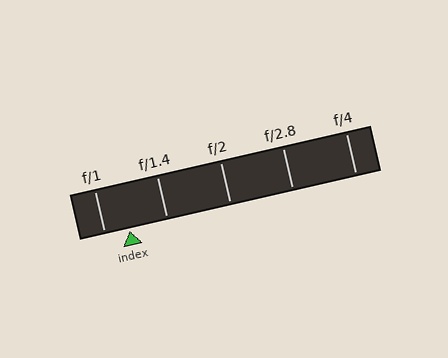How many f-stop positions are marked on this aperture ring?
There are 5 f-stop positions marked.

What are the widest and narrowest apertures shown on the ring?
The widest aperture shown is f/1 and the narrowest is f/4.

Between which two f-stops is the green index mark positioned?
The index mark is between f/1 and f/1.4.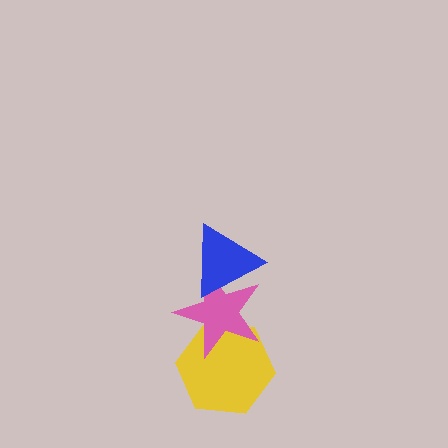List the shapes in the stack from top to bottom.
From top to bottom: the blue triangle, the pink star, the yellow hexagon.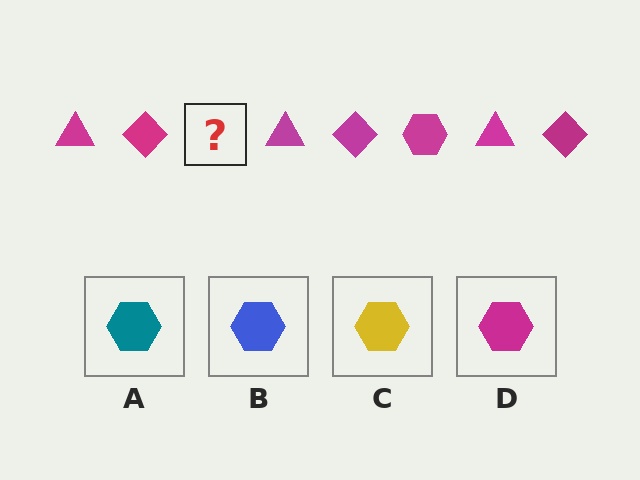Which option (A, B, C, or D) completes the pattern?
D.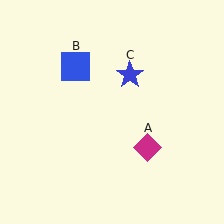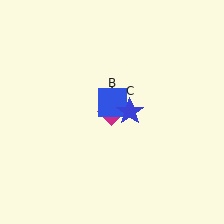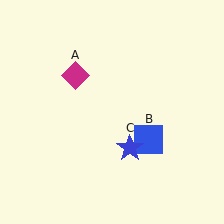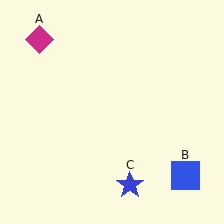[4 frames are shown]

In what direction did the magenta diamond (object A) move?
The magenta diamond (object A) moved up and to the left.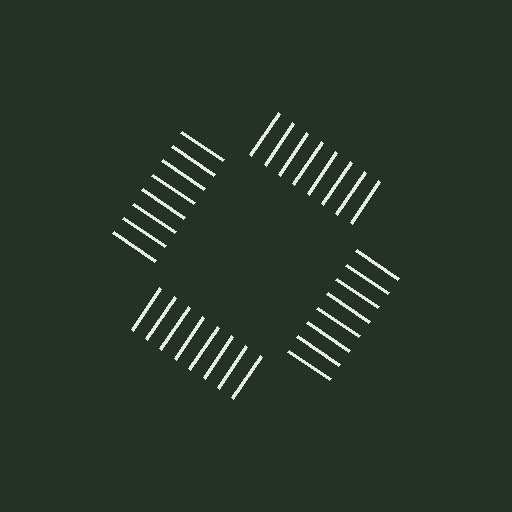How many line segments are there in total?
32 — 8 along each of the 4 edges.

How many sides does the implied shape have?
4 sides — the line-ends trace a square.